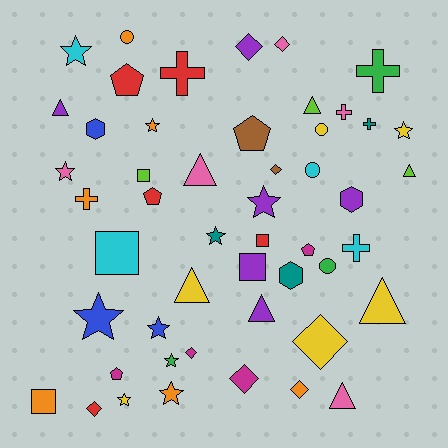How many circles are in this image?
There are 4 circles.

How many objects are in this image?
There are 50 objects.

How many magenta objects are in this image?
There are 4 magenta objects.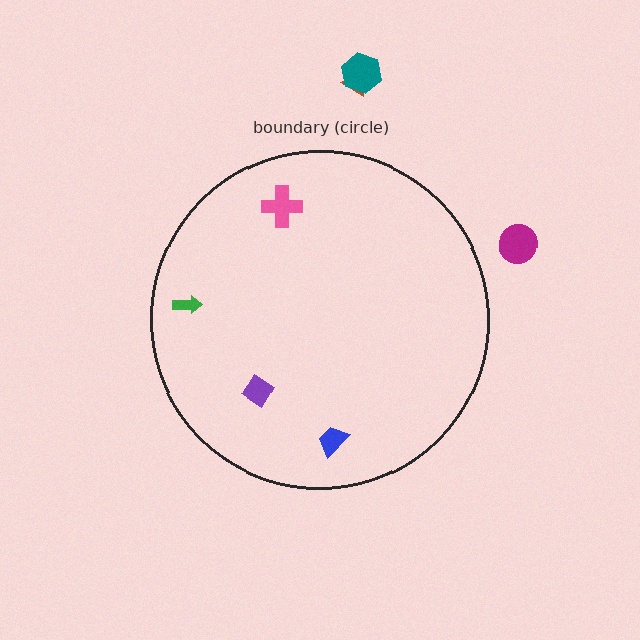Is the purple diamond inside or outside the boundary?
Inside.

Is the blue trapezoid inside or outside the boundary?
Inside.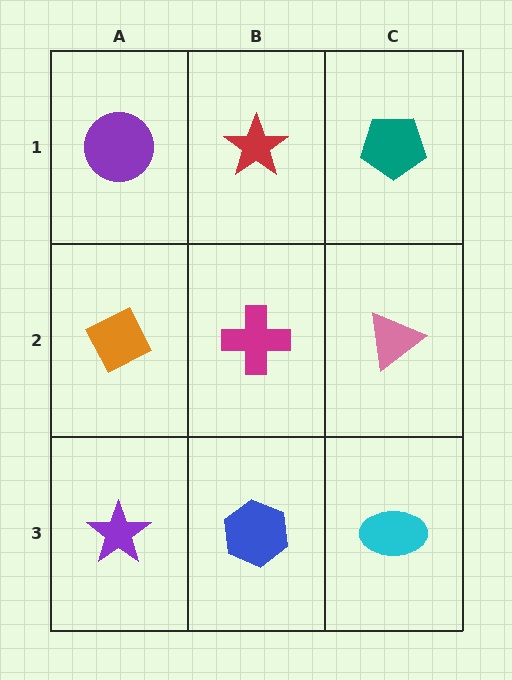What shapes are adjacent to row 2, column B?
A red star (row 1, column B), a blue hexagon (row 3, column B), an orange diamond (row 2, column A), a pink triangle (row 2, column C).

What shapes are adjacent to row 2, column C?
A teal pentagon (row 1, column C), a cyan ellipse (row 3, column C), a magenta cross (row 2, column B).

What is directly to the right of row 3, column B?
A cyan ellipse.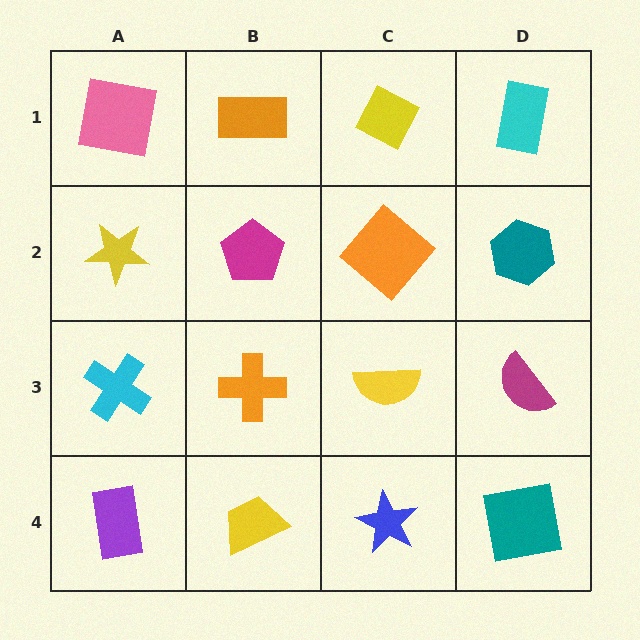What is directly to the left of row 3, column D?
A yellow semicircle.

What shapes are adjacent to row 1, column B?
A magenta pentagon (row 2, column B), a pink square (row 1, column A), a yellow diamond (row 1, column C).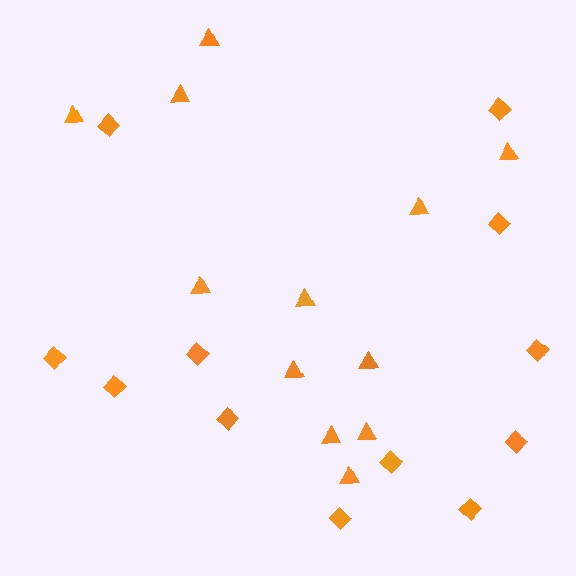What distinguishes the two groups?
There are 2 groups: one group of triangles (12) and one group of diamonds (12).